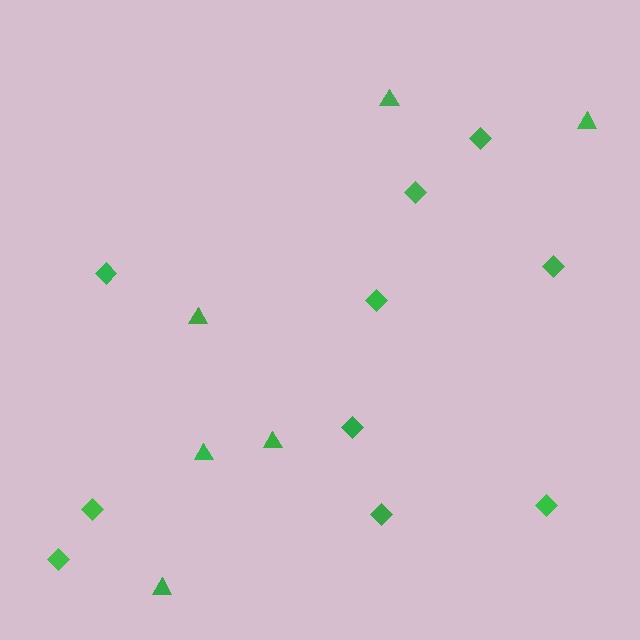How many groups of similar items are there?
There are 2 groups: one group of diamonds (10) and one group of triangles (6).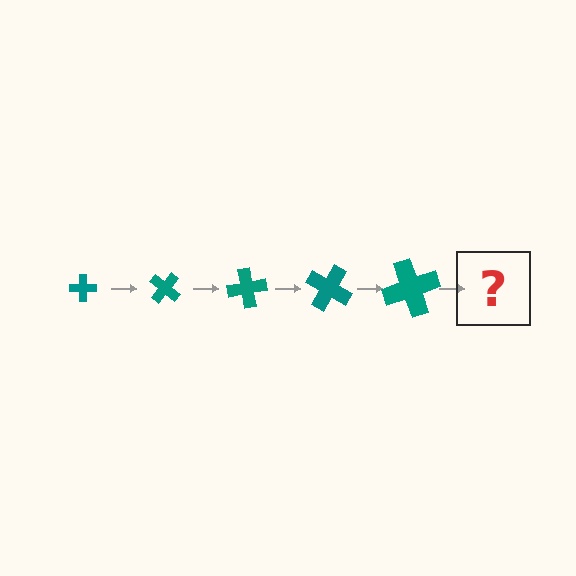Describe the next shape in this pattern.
It should be a cross, larger than the previous one and rotated 200 degrees from the start.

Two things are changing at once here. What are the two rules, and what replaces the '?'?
The two rules are that the cross grows larger each step and it rotates 40 degrees each step. The '?' should be a cross, larger than the previous one and rotated 200 degrees from the start.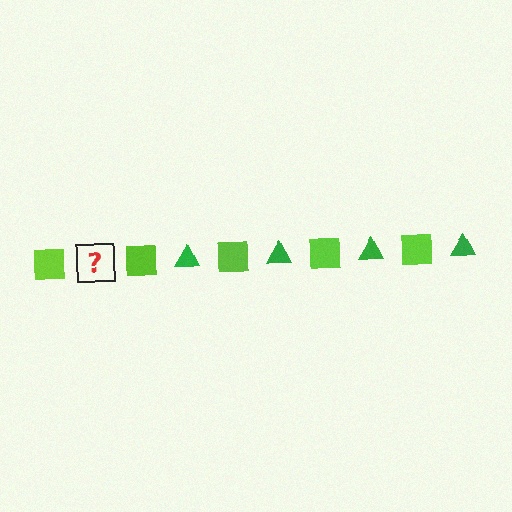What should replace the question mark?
The question mark should be replaced with a green triangle.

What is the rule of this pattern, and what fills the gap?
The rule is that the pattern alternates between lime square and green triangle. The gap should be filled with a green triangle.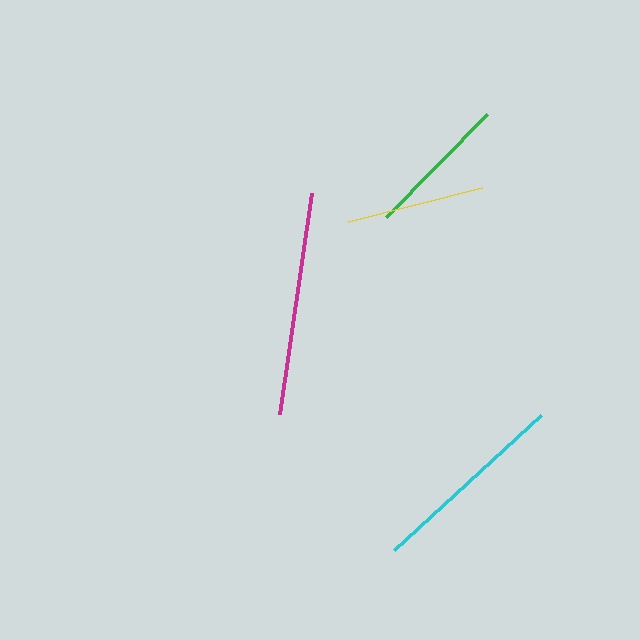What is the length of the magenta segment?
The magenta segment is approximately 224 pixels long.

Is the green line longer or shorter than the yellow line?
The green line is longer than the yellow line.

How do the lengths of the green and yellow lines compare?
The green and yellow lines are approximately the same length.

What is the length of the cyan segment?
The cyan segment is approximately 200 pixels long.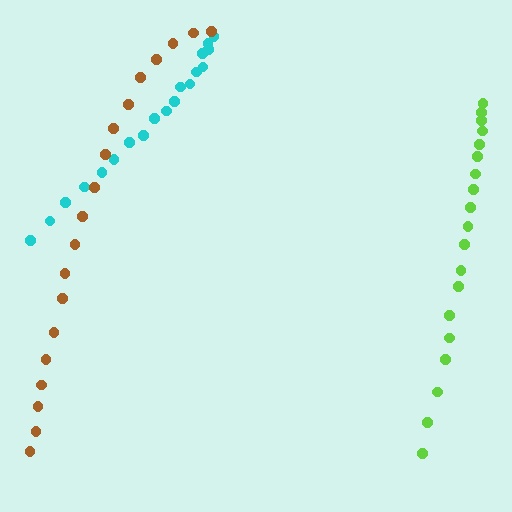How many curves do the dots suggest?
There are 3 distinct paths.